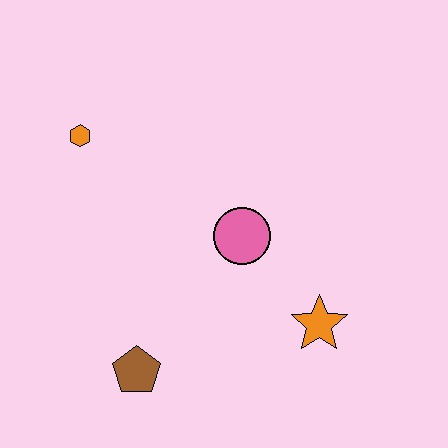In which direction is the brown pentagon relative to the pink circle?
The brown pentagon is below the pink circle.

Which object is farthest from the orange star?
The orange hexagon is farthest from the orange star.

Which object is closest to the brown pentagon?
The pink circle is closest to the brown pentagon.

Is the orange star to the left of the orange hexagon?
No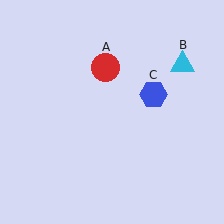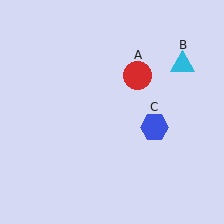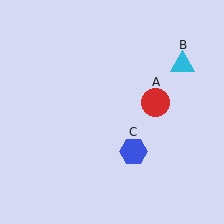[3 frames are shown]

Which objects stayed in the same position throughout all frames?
Cyan triangle (object B) remained stationary.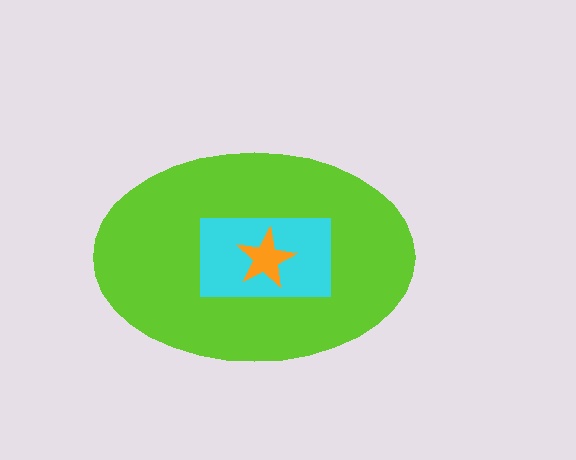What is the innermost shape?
The orange star.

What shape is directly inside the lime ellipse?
The cyan rectangle.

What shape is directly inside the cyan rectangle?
The orange star.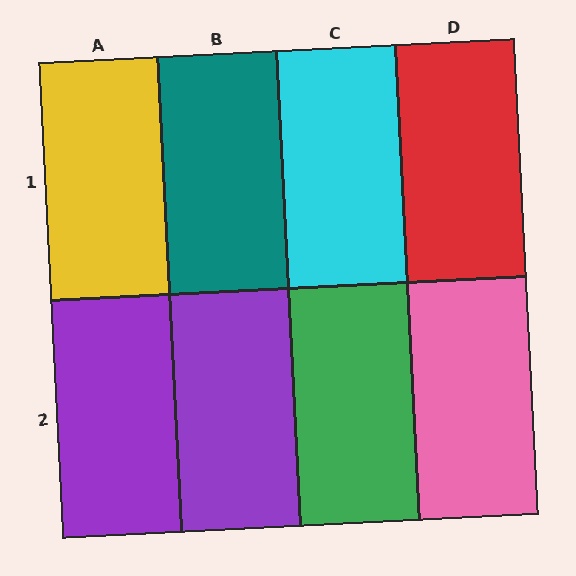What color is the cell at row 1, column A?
Yellow.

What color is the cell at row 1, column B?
Teal.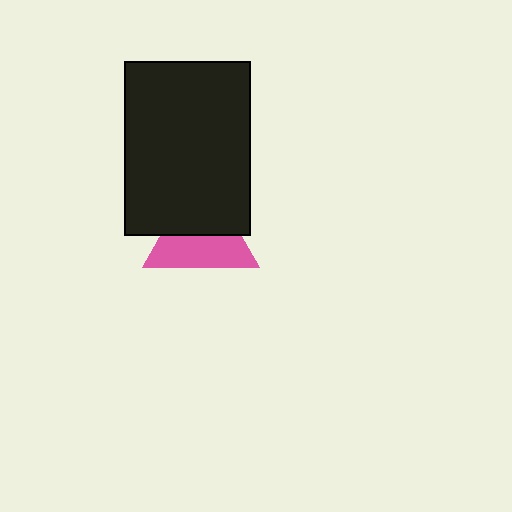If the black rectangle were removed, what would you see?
You would see the complete pink triangle.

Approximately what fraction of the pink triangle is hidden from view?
Roughly 48% of the pink triangle is hidden behind the black rectangle.